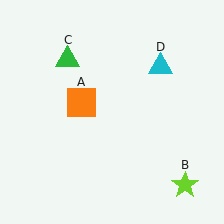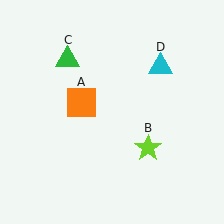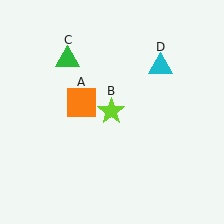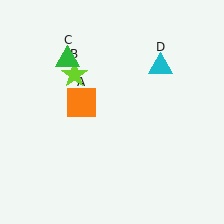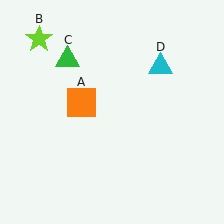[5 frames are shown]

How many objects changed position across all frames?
1 object changed position: lime star (object B).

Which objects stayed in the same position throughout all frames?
Orange square (object A) and green triangle (object C) and cyan triangle (object D) remained stationary.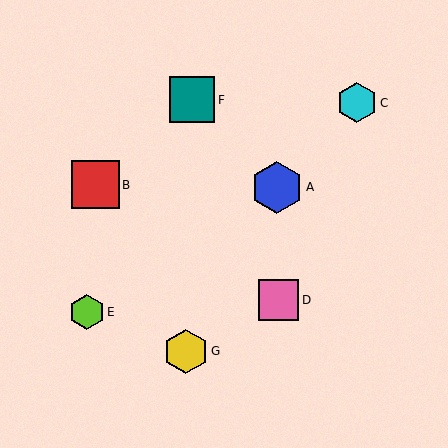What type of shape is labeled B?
Shape B is a red square.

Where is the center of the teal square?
The center of the teal square is at (192, 100).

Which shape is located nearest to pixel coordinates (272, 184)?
The blue hexagon (labeled A) at (277, 187) is nearest to that location.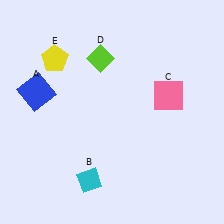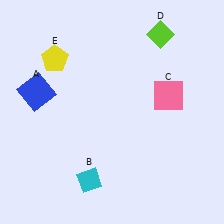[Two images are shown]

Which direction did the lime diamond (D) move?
The lime diamond (D) moved right.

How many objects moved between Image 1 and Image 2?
1 object moved between the two images.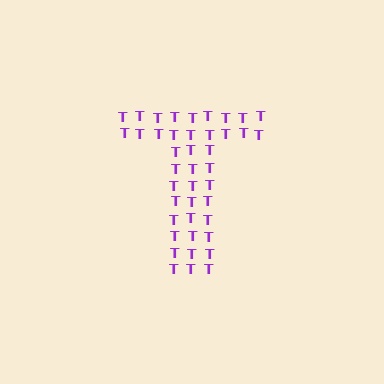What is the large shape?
The large shape is the letter T.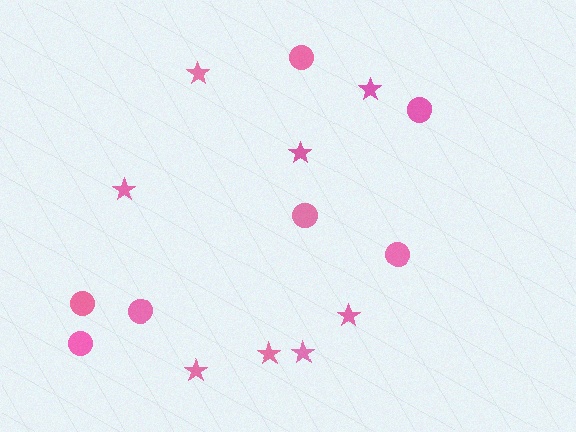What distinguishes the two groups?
There are 2 groups: one group of stars (8) and one group of circles (7).